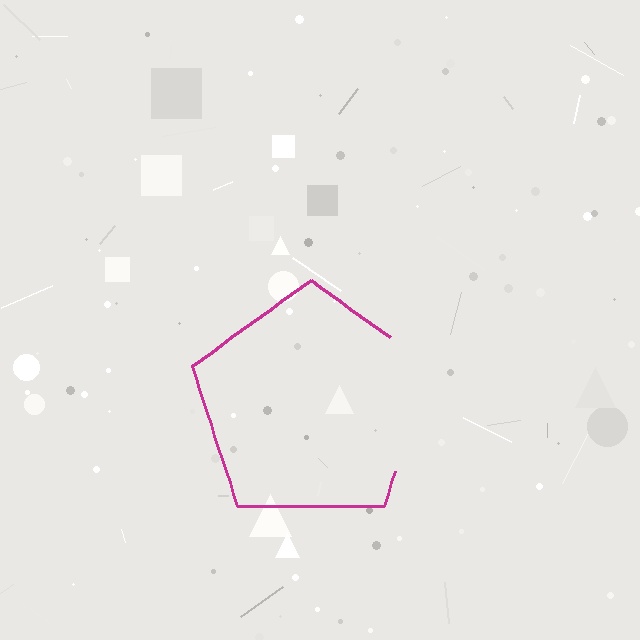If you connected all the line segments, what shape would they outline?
They would outline a pentagon.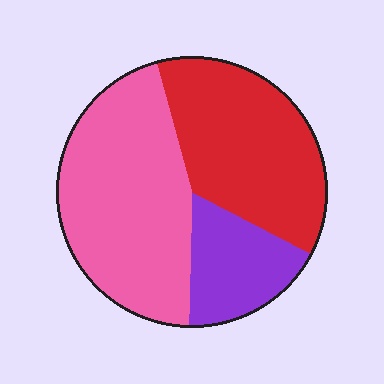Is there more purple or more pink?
Pink.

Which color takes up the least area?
Purple, at roughly 20%.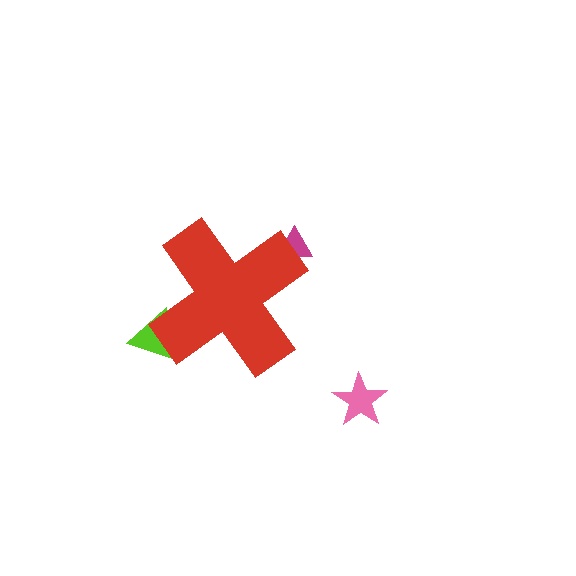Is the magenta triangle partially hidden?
Yes, the magenta triangle is partially hidden behind the red cross.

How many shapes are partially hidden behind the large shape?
2 shapes are partially hidden.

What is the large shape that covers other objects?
A red cross.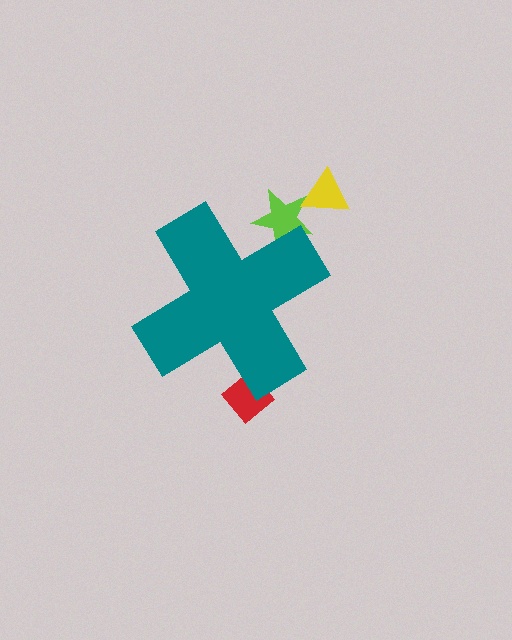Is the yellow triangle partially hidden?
No, the yellow triangle is fully visible.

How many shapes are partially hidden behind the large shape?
2 shapes are partially hidden.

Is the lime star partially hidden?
Yes, the lime star is partially hidden behind the teal cross.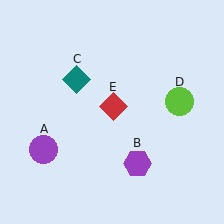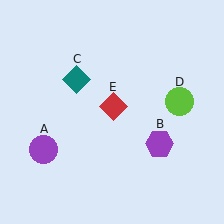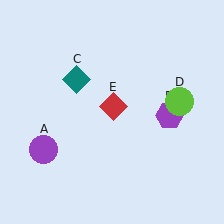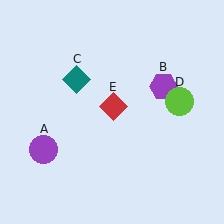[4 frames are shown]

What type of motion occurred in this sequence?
The purple hexagon (object B) rotated counterclockwise around the center of the scene.